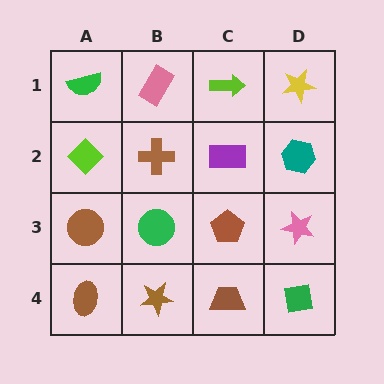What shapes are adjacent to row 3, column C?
A purple rectangle (row 2, column C), a brown trapezoid (row 4, column C), a green circle (row 3, column B), a pink star (row 3, column D).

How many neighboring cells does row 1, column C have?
3.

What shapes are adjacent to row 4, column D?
A pink star (row 3, column D), a brown trapezoid (row 4, column C).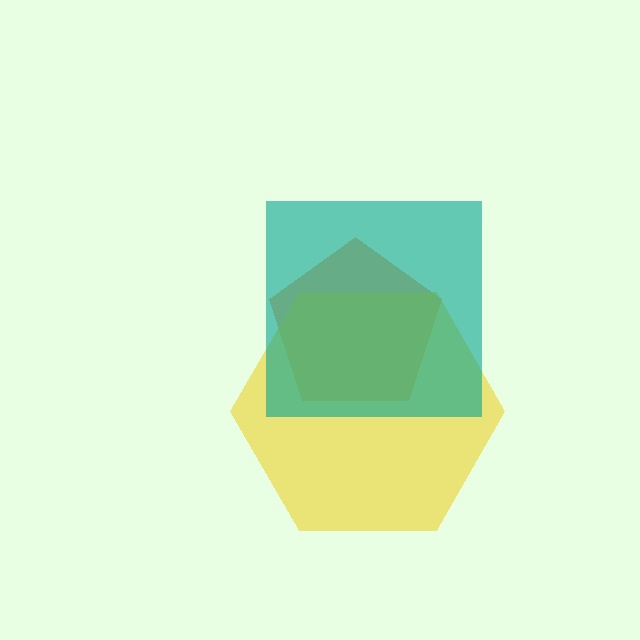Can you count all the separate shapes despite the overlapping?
Yes, there are 3 separate shapes.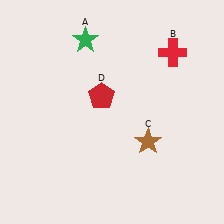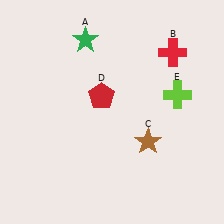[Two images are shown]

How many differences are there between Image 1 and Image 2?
There is 1 difference between the two images.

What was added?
A lime cross (E) was added in Image 2.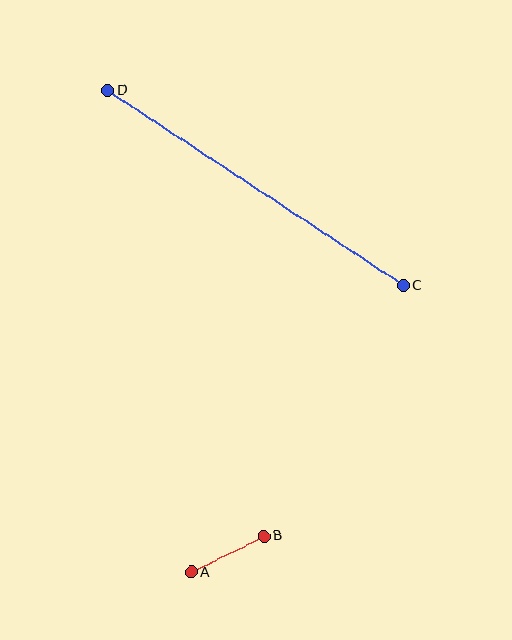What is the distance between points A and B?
The distance is approximately 81 pixels.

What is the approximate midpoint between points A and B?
The midpoint is at approximately (227, 554) pixels.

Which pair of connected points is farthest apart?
Points C and D are farthest apart.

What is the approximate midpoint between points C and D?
The midpoint is at approximately (255, 188) pixels.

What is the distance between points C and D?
The distance is approximately 354 pixels.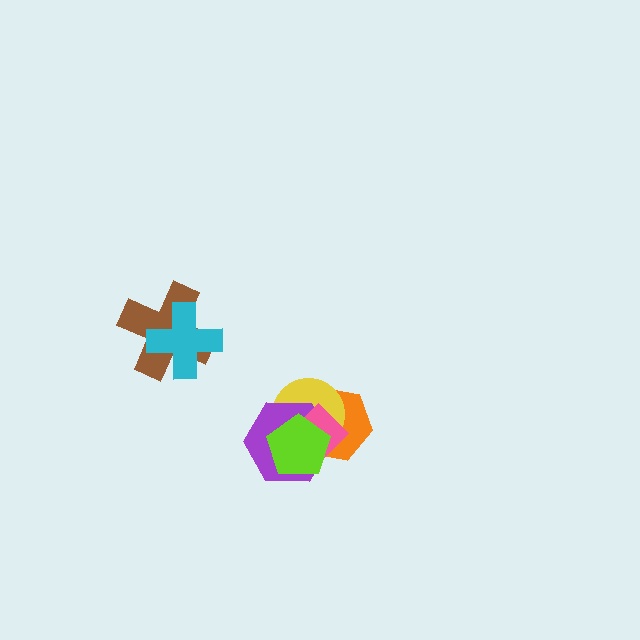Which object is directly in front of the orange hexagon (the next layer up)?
The yellow circle is directly in front of the orange hexagon.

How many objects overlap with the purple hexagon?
4 objects overlap with the purple hexagon.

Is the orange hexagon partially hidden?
Yes, it is partially covered by another shape.